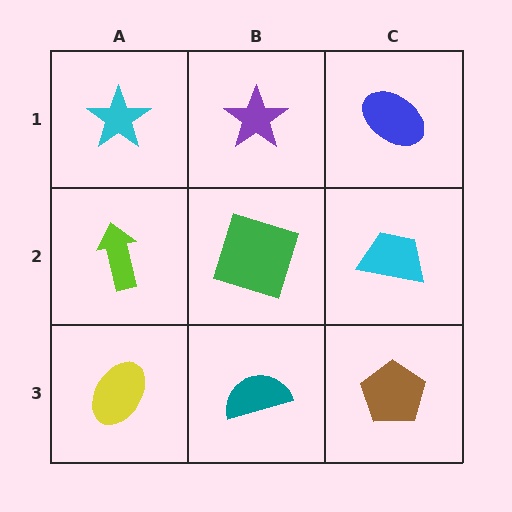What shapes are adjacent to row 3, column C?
A cyan trapezoid (row 2, column C), a teal semicircle (row 3, column B).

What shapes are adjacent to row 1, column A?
A lime arrow (row 2, column A), a purple star (row 1, column B).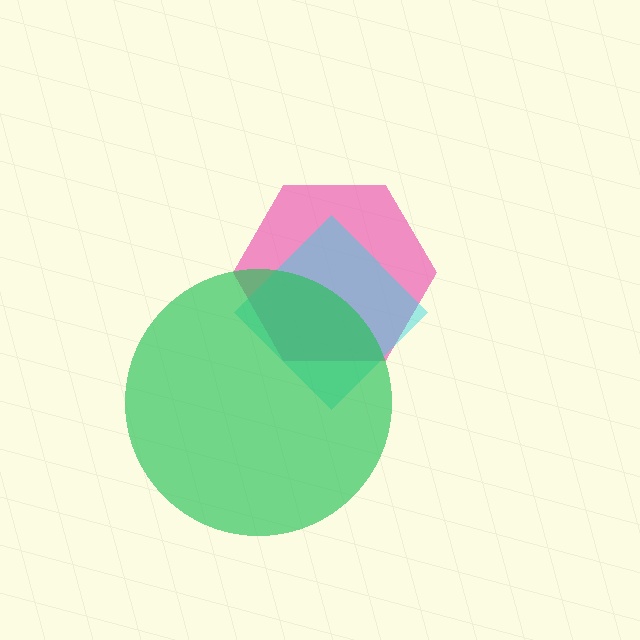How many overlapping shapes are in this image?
There are 3 overlapping shapes in the image.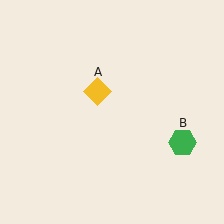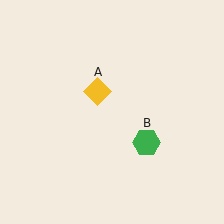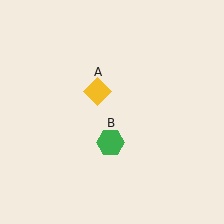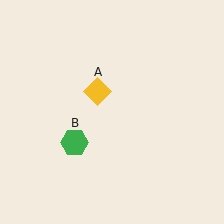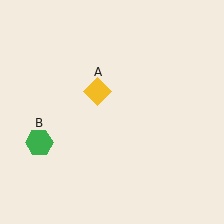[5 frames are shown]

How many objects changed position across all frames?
1 object changed position: green hexagon (object B).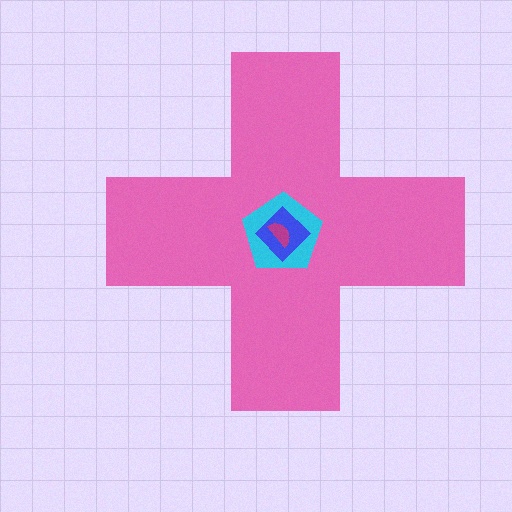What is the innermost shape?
The magenta semicircle.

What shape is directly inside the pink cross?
The cyan pentagon.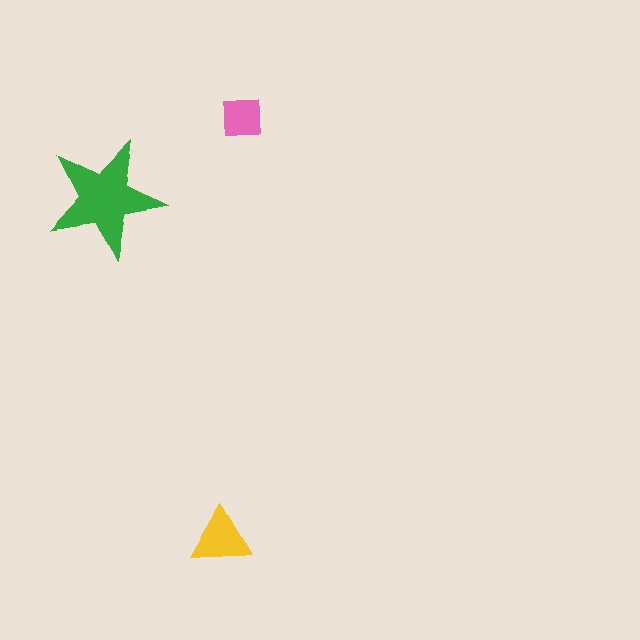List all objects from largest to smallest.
The green star, the yellow triangle, the pink square.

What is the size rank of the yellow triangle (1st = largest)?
2nd.